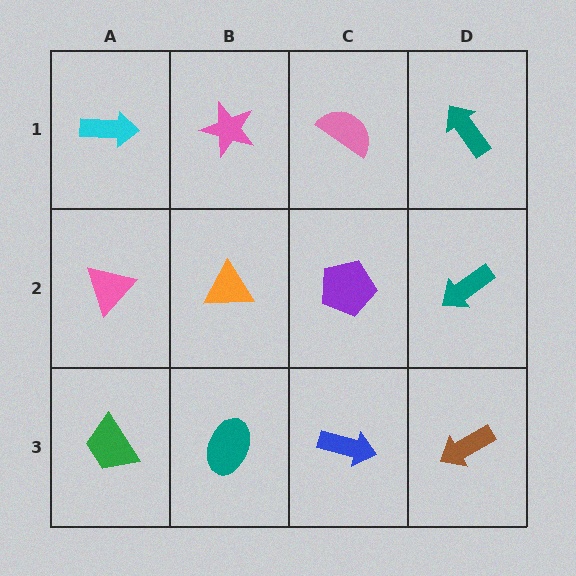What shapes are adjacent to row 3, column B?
An orange triangle (row 2, column B), a green trapezoid (row 3, column A), a blue arrow (row 3, column C).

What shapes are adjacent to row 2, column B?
A pink star (row 1, column B), a teal ellipse (row 3, column B), a pink triangle (row 2, column A), a purple pentagon (row 2, column C).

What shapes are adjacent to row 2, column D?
A teal arrow (row 1, column D), a brown arrow (row 3, column D), a purple pentagon (row 2, column C).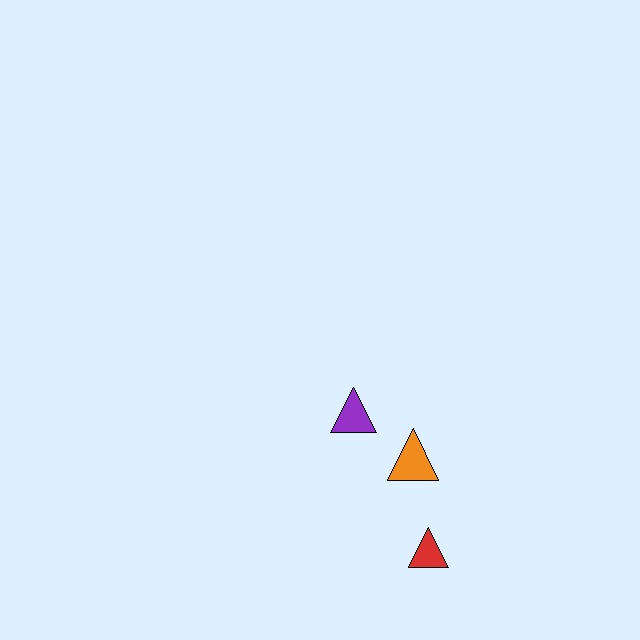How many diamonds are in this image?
There are no diamonds.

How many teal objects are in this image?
There are no teal objects.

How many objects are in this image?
There are 3 objects.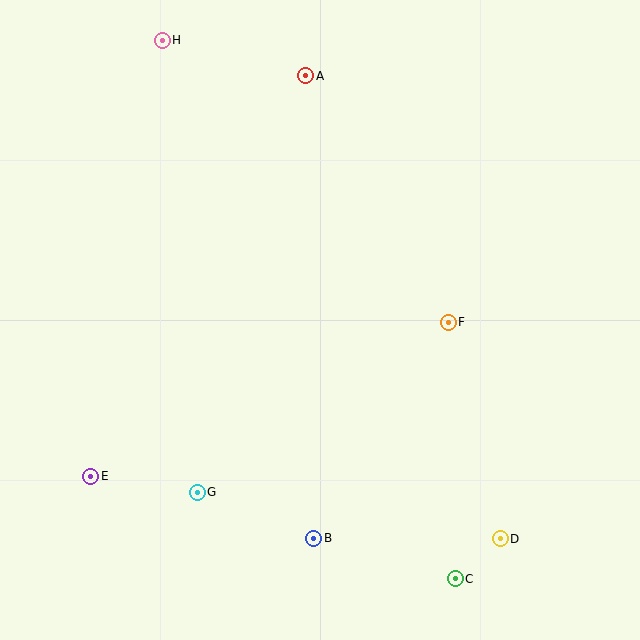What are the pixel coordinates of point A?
Point A is at (306, 76).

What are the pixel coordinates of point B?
Point B is at (314, 538).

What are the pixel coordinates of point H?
Point H is at (162, 40).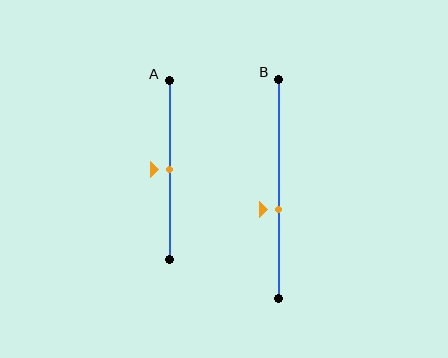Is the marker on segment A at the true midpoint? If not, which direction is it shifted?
Yes, the marker on segment A is at the true midpoint.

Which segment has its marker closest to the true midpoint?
Segment A has its marker closest to the true midpoint.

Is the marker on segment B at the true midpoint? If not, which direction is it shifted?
No, the marker on segment B is shifted downward by about 10% of the segment length.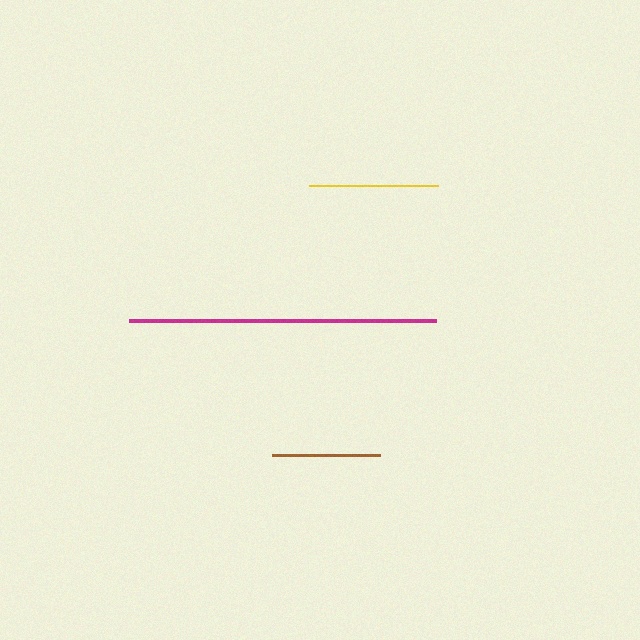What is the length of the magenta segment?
The magenta segment is approximately 307 pixels long.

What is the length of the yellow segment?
The yellow segment is approximately 129 pixels long.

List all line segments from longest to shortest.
From longest to shortest: magenta, yellow, brown.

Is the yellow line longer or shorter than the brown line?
The yellow line is longer than the brown line.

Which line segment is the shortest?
The brown line is the shortest at approximately 108 pixels.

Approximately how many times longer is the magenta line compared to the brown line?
The magenta line is approximately 2.8 times the length of the brown line.